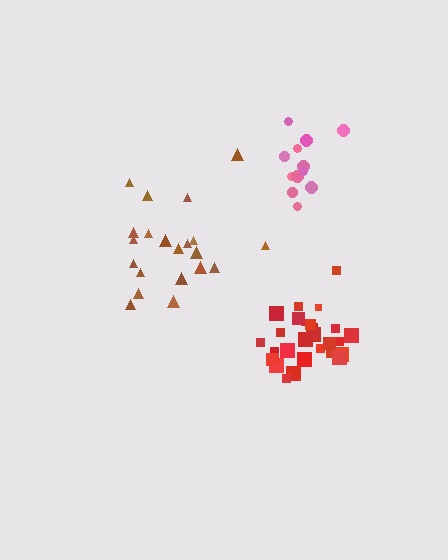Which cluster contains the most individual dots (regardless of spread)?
Red (28).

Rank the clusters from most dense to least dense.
red, pink, brown.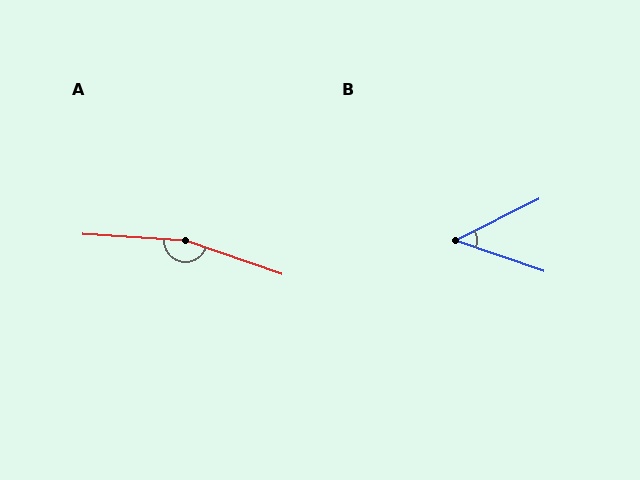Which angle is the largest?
A, at approximately 164 degrees.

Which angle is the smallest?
B, at approximately 46 degrees.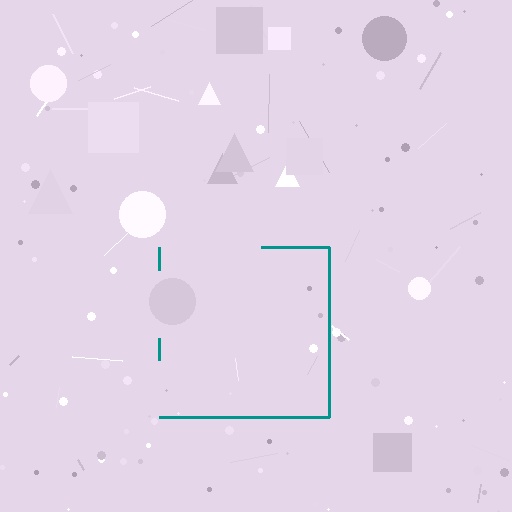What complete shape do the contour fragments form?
The contour fragments form a square.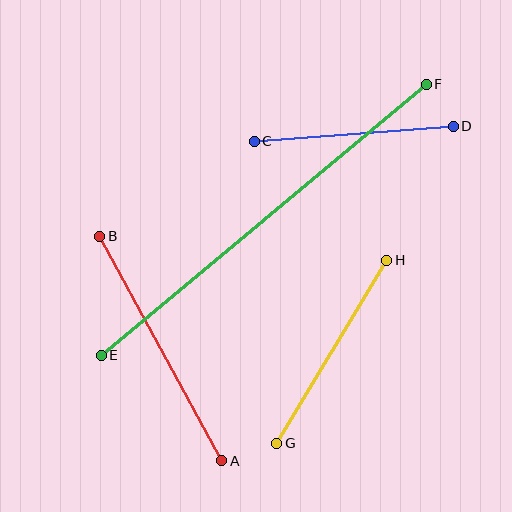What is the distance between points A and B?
The distance is approximately 256 pixels.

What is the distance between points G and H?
The distance is approximately 213 pixels.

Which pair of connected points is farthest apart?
Points E and F are farthest apart.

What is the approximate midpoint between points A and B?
The midpoint is at approximately (161, 349) pixels.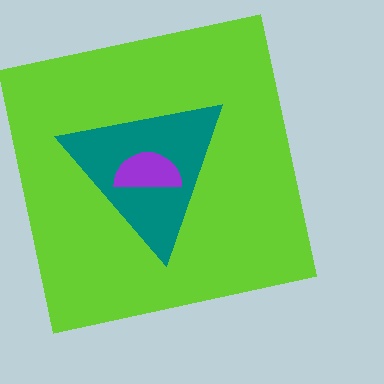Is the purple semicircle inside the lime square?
Yes.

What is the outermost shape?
The lime square.